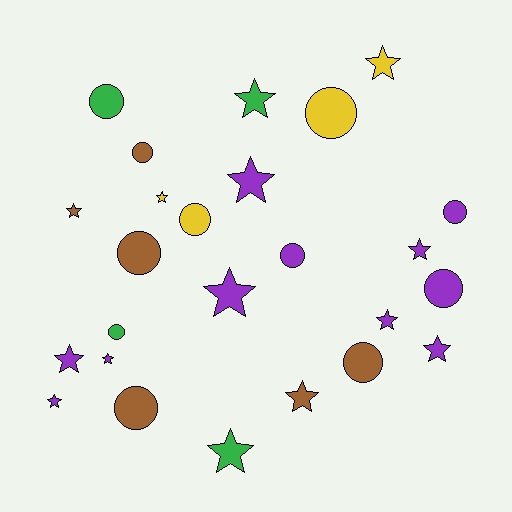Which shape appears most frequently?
Star, with 14 objects.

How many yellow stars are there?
There are 2 yellow stars.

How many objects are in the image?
There are 25 objects.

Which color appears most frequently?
Purple, with 11 objects.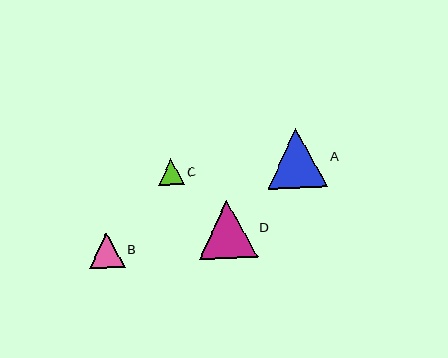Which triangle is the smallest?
Triangle C is the smallest with a size of approximately 26 pixels.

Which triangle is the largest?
Triangle A is the largest with a size of approximately 60 pixels.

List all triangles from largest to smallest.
From largest to smallest: A, D, B, C.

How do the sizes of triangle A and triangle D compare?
Triangle A and triangle D are approximately the same size.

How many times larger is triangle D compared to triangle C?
Triangle D is approximately 2.2 times the size of triangle C.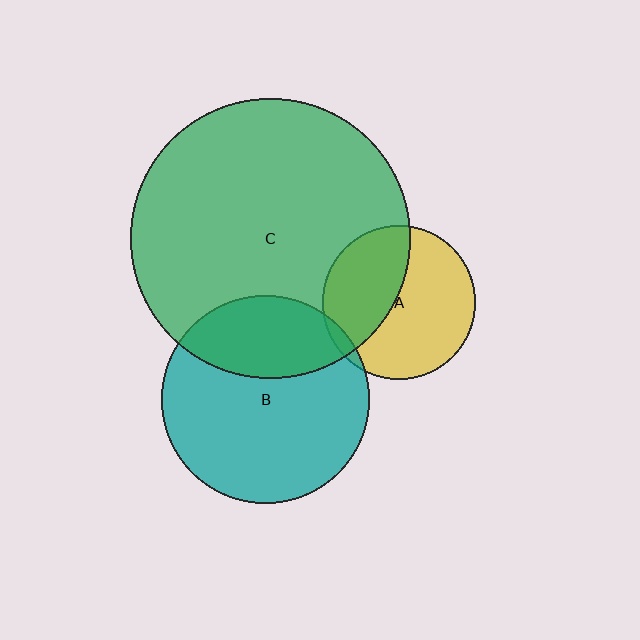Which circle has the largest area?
Circle C (green).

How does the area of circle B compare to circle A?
Approximately 1.8 times.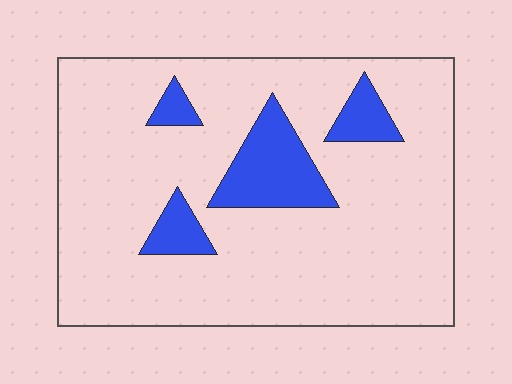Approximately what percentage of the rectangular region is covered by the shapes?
Approximately 15%.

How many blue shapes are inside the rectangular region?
4.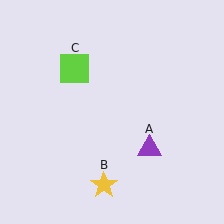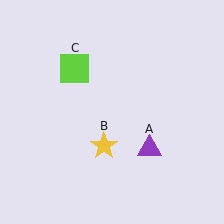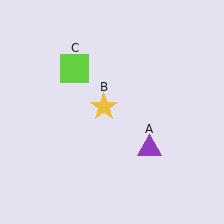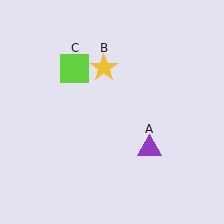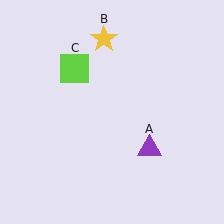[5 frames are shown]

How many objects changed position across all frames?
1 object changed position: yellow star (object B).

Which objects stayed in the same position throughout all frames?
Purple triangle (object A) and lime square (object C) remained stationary.